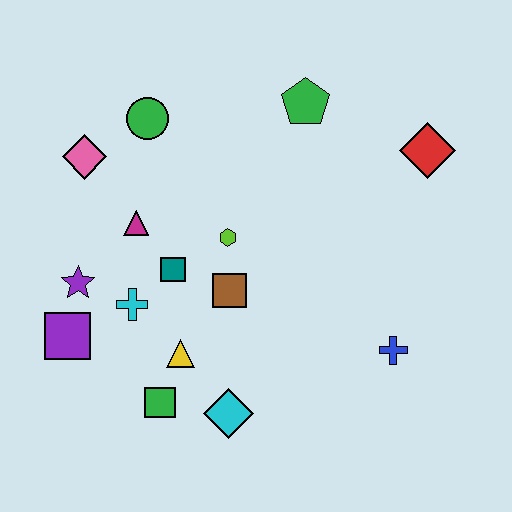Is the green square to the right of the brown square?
No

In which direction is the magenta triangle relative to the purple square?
The magenta triangle is above the purple square.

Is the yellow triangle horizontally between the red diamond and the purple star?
Yes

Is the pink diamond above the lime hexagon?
Yes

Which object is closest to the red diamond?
The green pentagon is closest to the red diamond.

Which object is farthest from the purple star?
The red diamond is farthest from the purple star.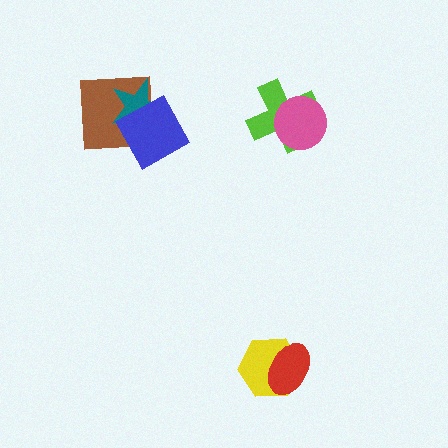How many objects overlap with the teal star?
2 objects overlap with the teal star.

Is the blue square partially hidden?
No, no other shape covers it.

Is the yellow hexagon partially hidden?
Yes, it is partially covered by another shape.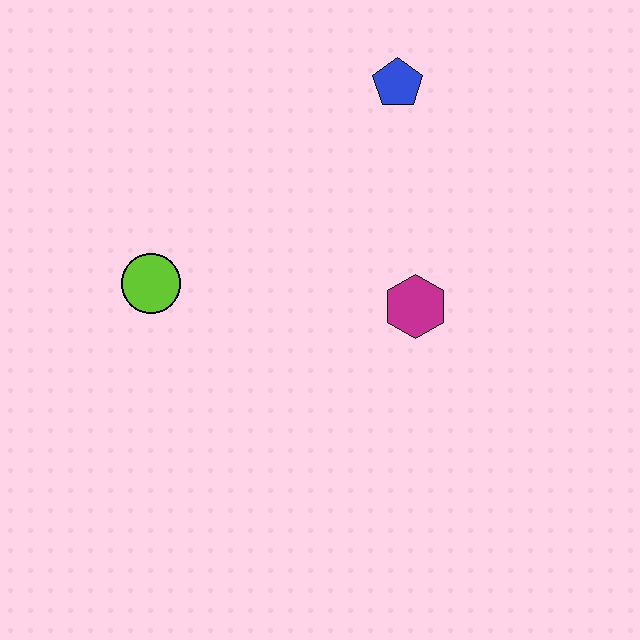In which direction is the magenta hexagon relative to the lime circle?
The magenta hexagon is to the right of the lime circle.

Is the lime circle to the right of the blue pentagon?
No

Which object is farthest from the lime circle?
The blue pentagon is farthest from the lime circle.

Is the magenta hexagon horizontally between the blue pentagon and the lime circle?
No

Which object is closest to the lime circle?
The magenta hexagon is closest to the lime circle.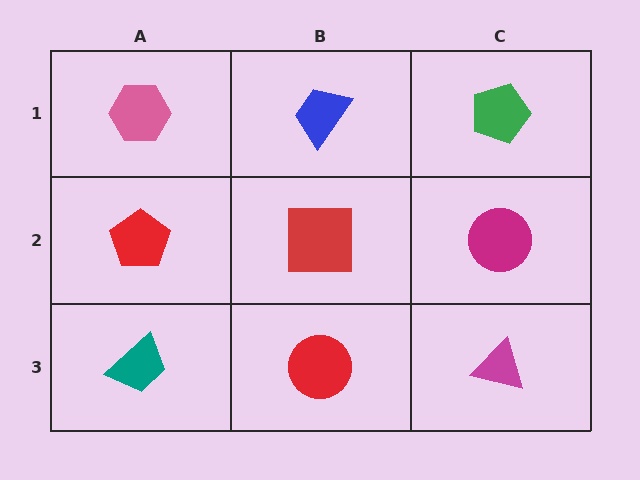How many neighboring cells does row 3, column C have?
2.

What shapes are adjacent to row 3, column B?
A red square (row 2, column B), a teal trapezoid (row 3, column A), a magenta triangle (row 3, column C).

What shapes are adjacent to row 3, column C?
A magenta circle (row 2, column C), a red circle (row 3, column B).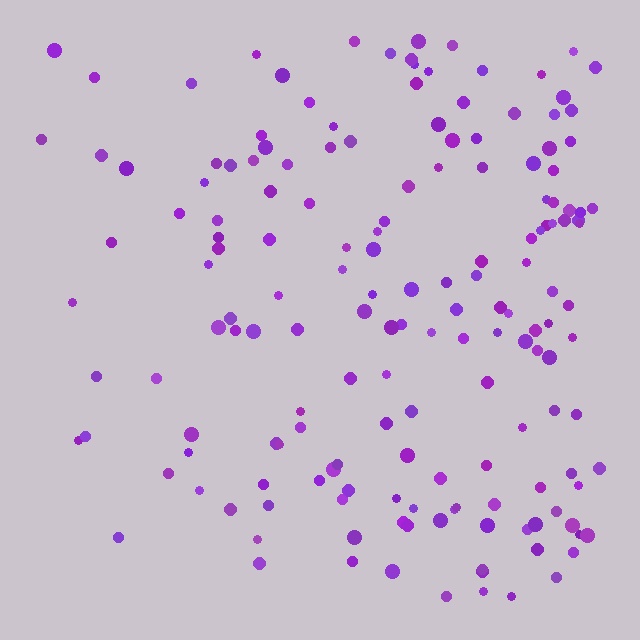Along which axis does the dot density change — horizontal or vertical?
Horizontal.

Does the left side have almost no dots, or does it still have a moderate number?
Still a moderate number, just noticeably fewer than the right.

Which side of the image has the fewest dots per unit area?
The left.